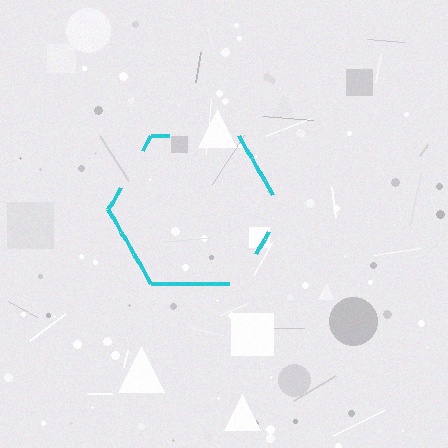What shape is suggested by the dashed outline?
The dashed outline suggests a hexagon.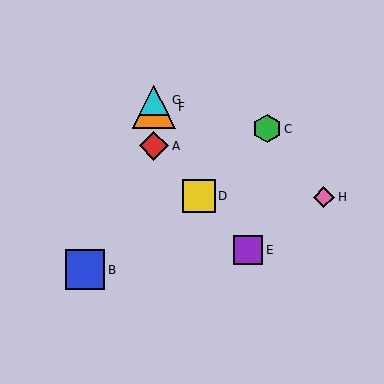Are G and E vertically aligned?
No, G is at x≈154 and E is at x≈248.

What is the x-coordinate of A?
Object A is at x≈154.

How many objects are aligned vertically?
3 objects (A, F, G) are aligned vertically.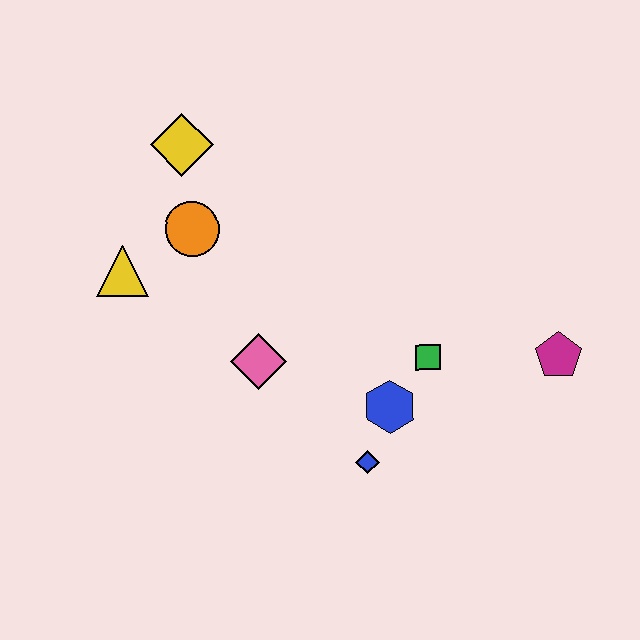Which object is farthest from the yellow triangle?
The magenta pentagon is farthest from the yellow triangle.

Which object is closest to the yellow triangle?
The orange circle is closest to the yellow triangle.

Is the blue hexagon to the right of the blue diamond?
Yes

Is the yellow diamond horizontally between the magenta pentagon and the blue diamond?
No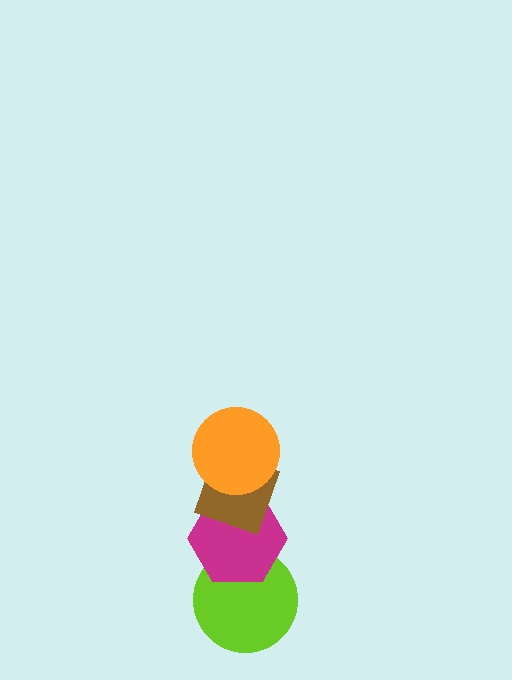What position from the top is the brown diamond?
The brown diamond is 2nd from the top.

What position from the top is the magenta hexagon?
The magenta hexagon is 3rd from the top.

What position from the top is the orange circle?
The orange circle is 1st from the top.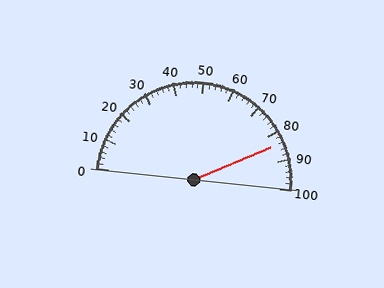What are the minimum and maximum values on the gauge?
The gauge ranges from 0 to 100.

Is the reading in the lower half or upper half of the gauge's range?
The reading is in the upper half of the range (0 to 100).